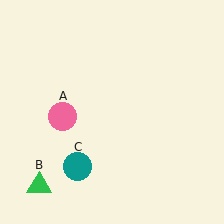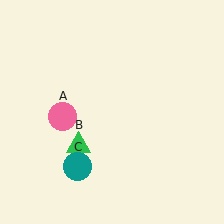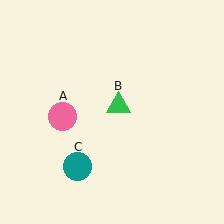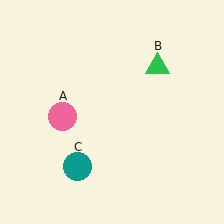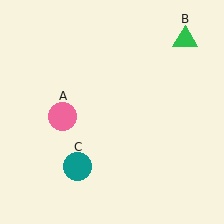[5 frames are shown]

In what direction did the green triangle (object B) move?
The green triangle (object B) moved up and to the right.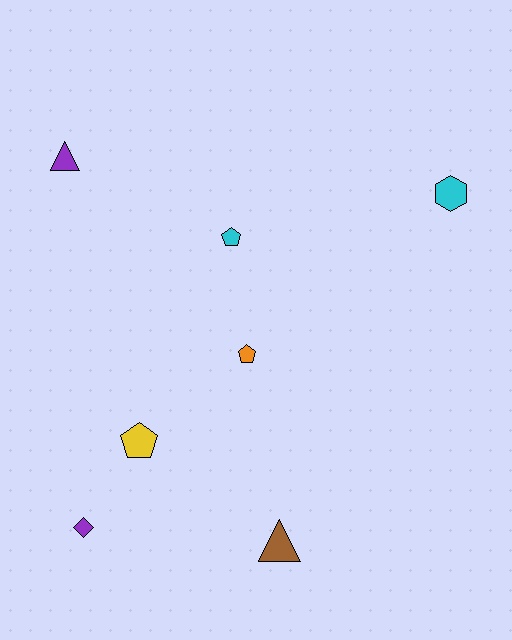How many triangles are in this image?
There are 2 triangles.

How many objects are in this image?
There are 7 objects.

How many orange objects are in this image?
There is 1 orange object.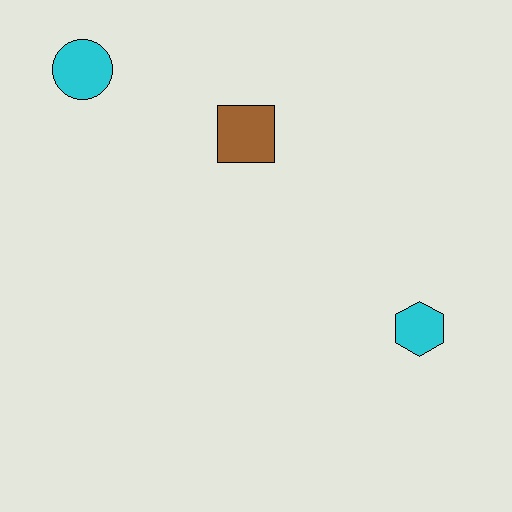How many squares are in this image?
There is 1 square.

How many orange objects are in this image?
There are no orange objects.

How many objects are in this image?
There are 3 objects.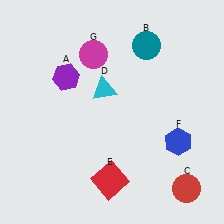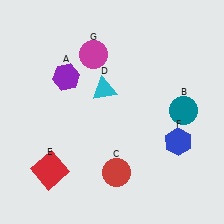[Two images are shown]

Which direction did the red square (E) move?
The red square (E) moved left.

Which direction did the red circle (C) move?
The red circle (C) moved left.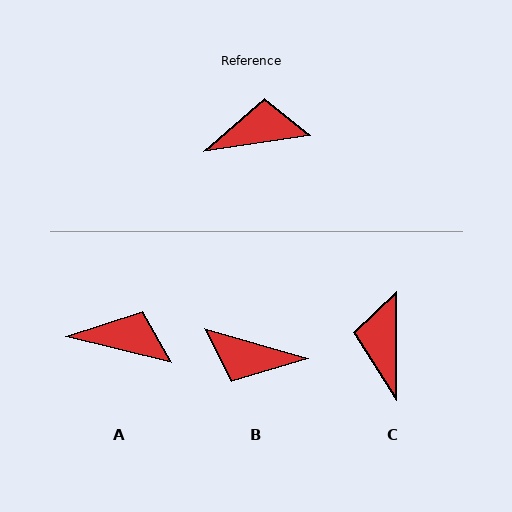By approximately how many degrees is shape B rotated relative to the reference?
Approximately 156 degrees counter-clockwise.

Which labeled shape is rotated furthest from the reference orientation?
B, about 156 degrees away.